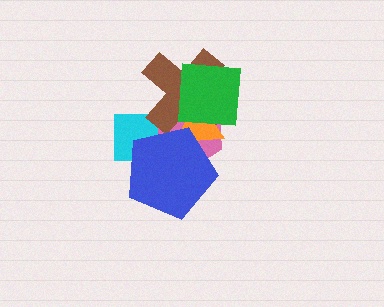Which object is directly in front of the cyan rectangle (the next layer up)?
The pink hexagon is directly in front of the cyan rectangle.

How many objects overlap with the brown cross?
5 objects overlap with the brown cross.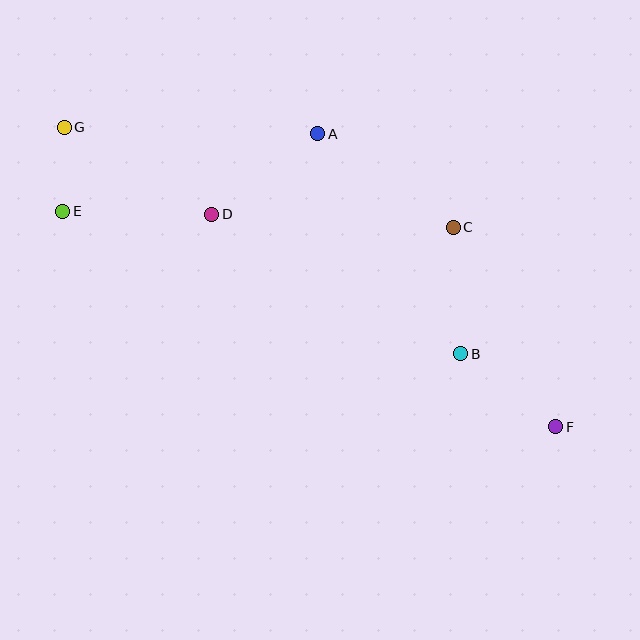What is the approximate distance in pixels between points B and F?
The distance between B and F is approximately 120 pixels.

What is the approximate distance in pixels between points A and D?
The distance between A and D is approximately 133 pixels.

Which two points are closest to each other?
Points E and G are closest to each other.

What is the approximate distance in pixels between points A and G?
The distance between A and G is approximately 253 pixels.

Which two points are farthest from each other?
Points F and G are farthest from each other.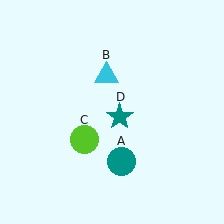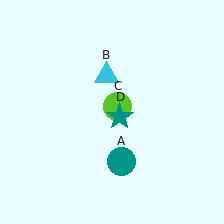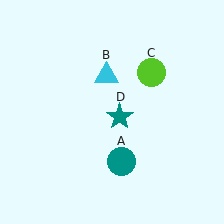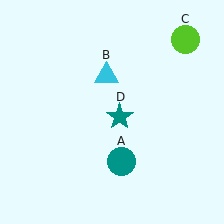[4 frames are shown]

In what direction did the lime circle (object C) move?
The lime circle (object C) moved up and to the right.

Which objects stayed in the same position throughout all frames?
Teal circle (object A) and cyan triangle (object B) and teal star (object D) remained stationary.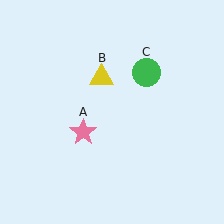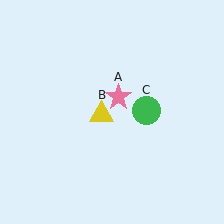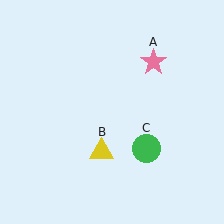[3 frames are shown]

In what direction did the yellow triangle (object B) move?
The yellow triangle (object B) moved down.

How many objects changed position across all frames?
3 objects changed position: pink star (object A), yellow triangle (object B), green circle (object C).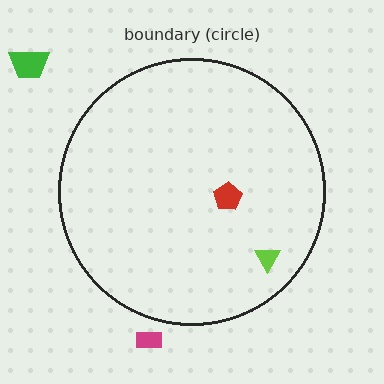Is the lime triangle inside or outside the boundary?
Inside.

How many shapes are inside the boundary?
2 inside, 2 outside.